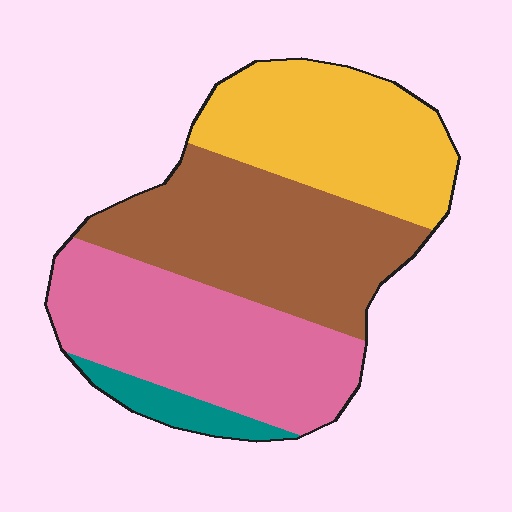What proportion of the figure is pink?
Pink covers 33% of the figure.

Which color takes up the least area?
Teal, at roughly 5%.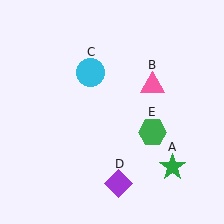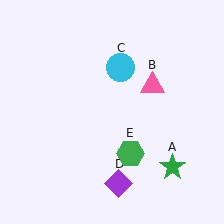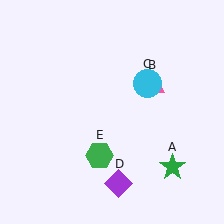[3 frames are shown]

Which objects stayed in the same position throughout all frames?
Green star (object A) and pink triangle (object B) and purple diamond (object D) remained stationary.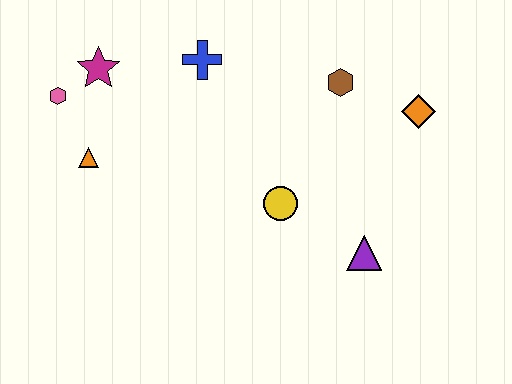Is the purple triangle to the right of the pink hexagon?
Yes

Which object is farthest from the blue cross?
The purple triangle is farthest from the blue cross.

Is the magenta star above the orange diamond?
Yes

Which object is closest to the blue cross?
The magenta star is closest to the blue cross.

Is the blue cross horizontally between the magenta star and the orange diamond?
Yes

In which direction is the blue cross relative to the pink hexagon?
The blue cross is to the right of the pink hexagon.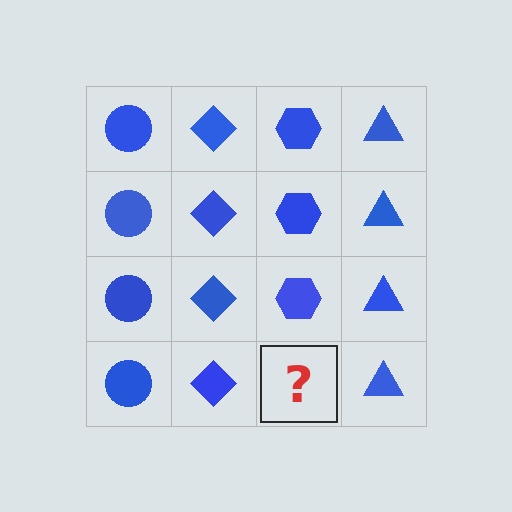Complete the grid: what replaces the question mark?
The question mark should be replaced with a blue hexagon.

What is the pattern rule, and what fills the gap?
The rule is that each column has a consistent shape. The gap should be filled with a blue hexagon.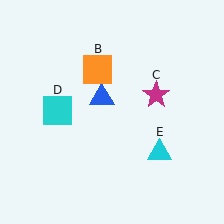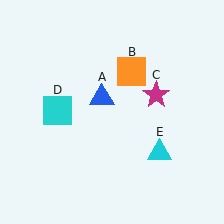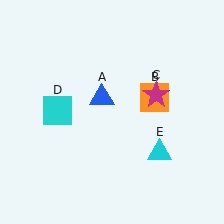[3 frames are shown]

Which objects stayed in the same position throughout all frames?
Blue triangle (object A) and magenta star (object C) and cyan square (object D) and cyan triangle (object E) remained stationary.